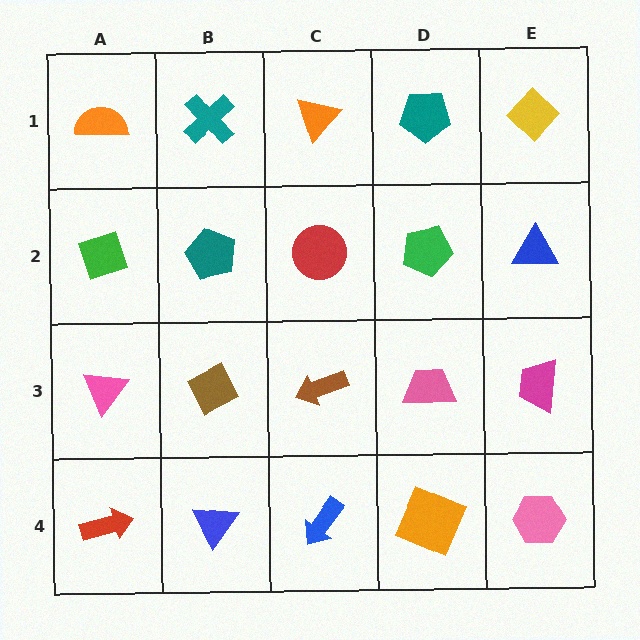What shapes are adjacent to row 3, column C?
A red circle (row 2, column C), a blue arrow (row 4, column C), a brown diamond (row 3, column B), a pink trapezoid (row 3, column D).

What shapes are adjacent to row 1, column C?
A red circle (row 2, column C), a teal cross (row 1, column B), a teal pentagon (row 1, column D).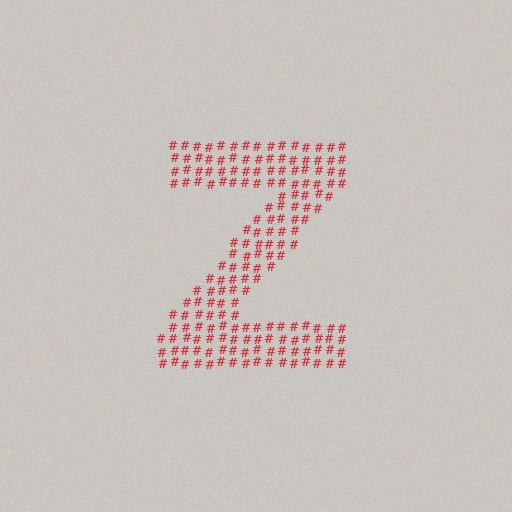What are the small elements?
The small elements are hash symbols.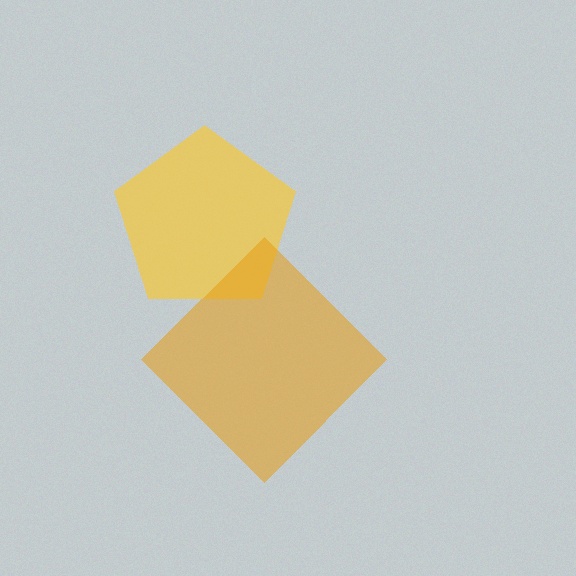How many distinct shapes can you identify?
There are 2 distinct shapes: a yellow pentagon, an orange diamond.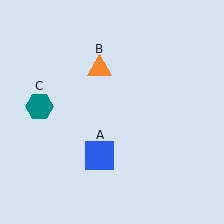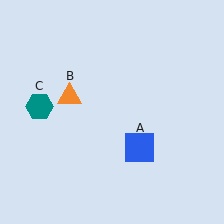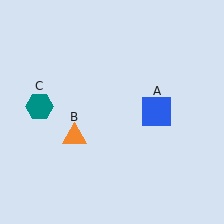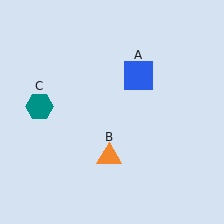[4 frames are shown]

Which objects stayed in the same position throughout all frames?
Teal hexagon (object C) remained stationary.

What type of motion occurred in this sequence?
The blue square (object A), orange triangle (object B) rotated counterclockwise around the center of the scene.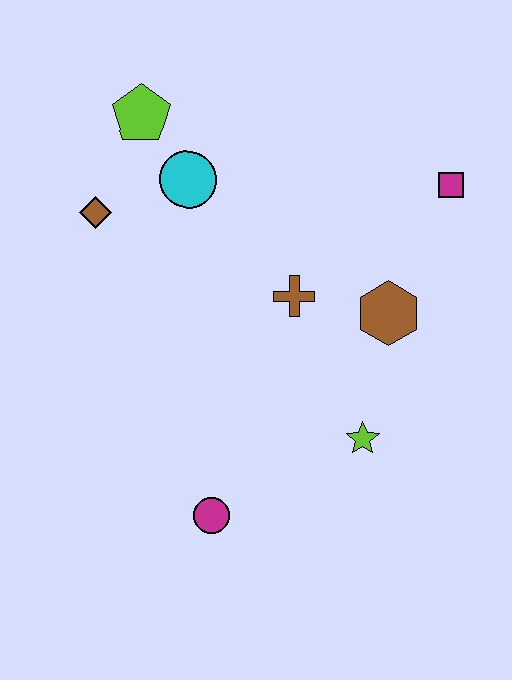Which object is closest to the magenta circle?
The lime star is closest to the magenta circle.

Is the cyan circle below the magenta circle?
No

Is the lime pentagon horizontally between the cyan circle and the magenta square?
No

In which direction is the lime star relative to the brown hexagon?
The lime star is below the brown hexagon.